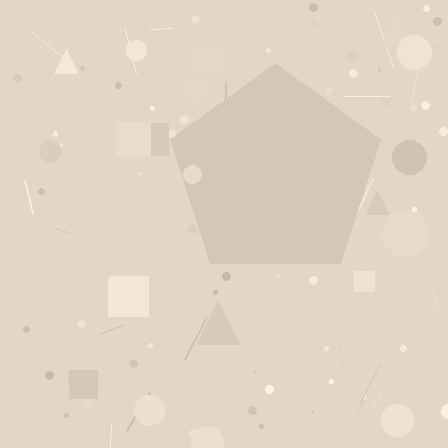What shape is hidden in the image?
A pentagon is hidden in the image.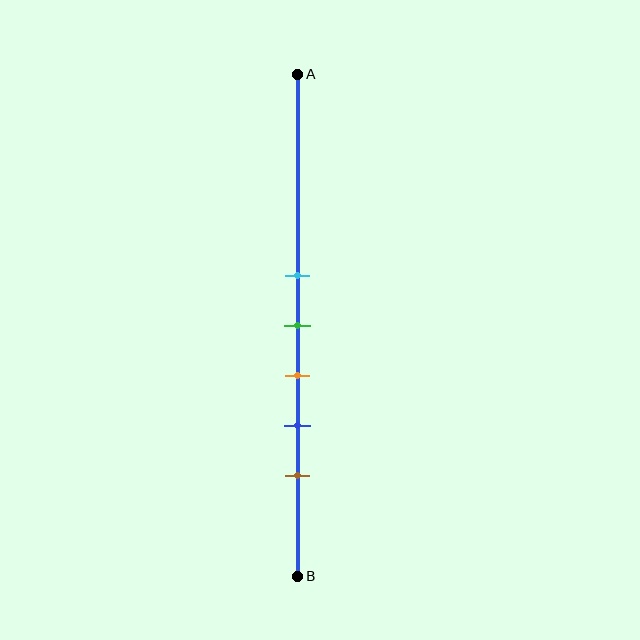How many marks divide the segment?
There are 5 marks dividing the segment.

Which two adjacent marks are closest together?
The cyan and green marks are the closest adjacent pair.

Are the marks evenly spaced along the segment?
Yes, the marks are approximately evenly spaced.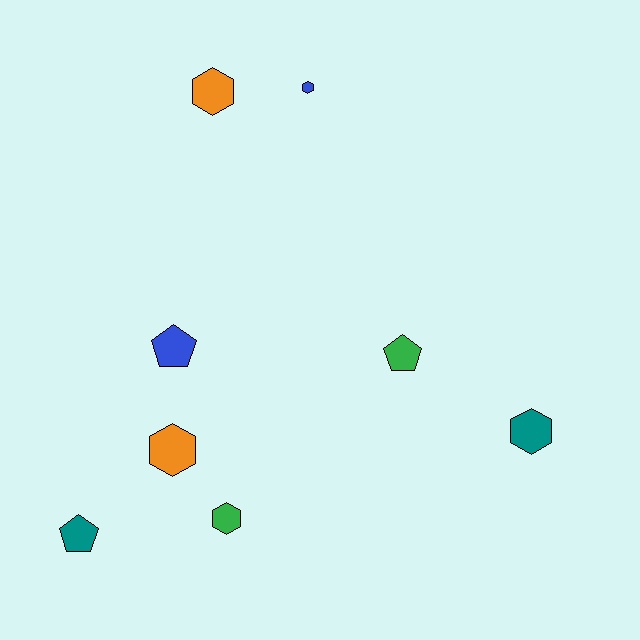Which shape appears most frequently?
Hexagon, with 5 objects.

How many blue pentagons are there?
There is 1 blue pentagon.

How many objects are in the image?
There are 8 objects.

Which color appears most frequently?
Orange, with 2 objects.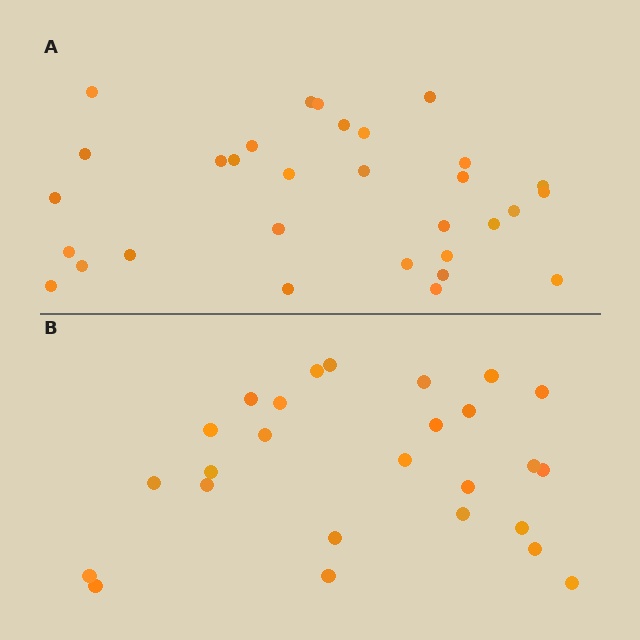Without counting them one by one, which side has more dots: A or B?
Region A (the top region) has more dots.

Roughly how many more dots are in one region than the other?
Region A has about 5 more dots than region B.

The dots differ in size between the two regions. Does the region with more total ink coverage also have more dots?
No. Region B has more total ink coverage because its dots are larger, but region A actually contains more individual dots. Total area can be misleading — the number of items is what matters here.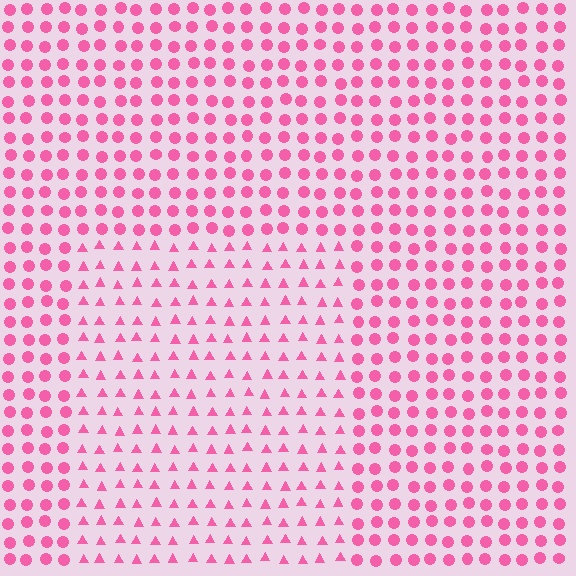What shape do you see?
I see a rectangle.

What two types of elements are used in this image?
The image uses triangles inside the rectangle region and circles outside it.